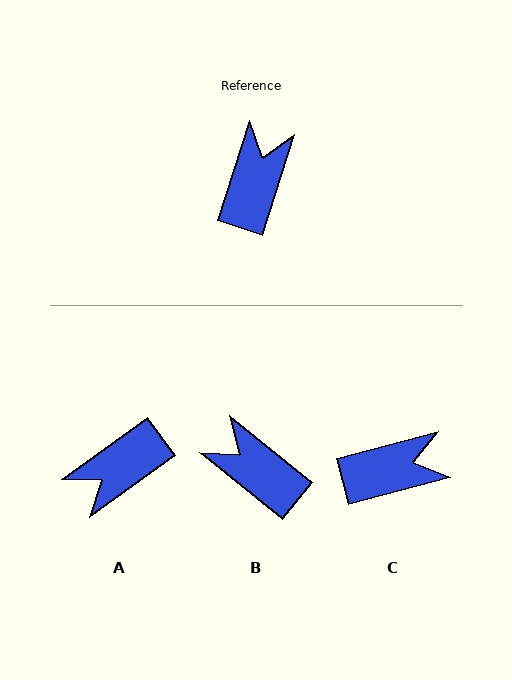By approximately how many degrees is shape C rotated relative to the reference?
Approximately 57 degrees clockwise.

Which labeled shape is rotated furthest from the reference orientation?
A, about 144 degrees away.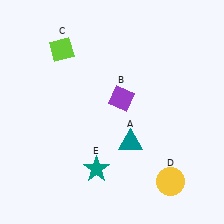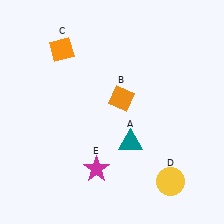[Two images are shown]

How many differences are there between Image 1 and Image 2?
There are 3 differences between the two images.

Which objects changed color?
B changed from purple to orange. C changed from lime to orange. E changed from teal to magenta.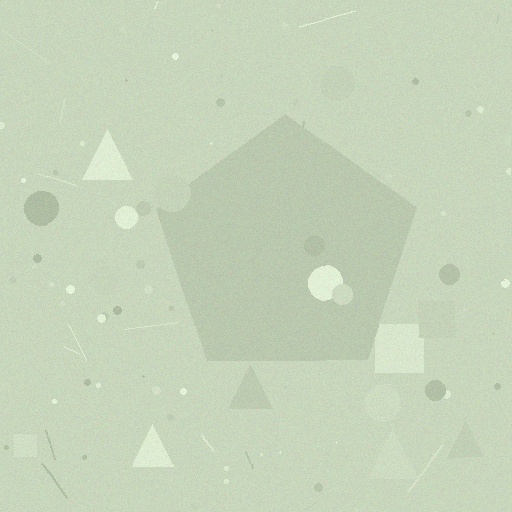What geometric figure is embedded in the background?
A pentagon is embedded in the background.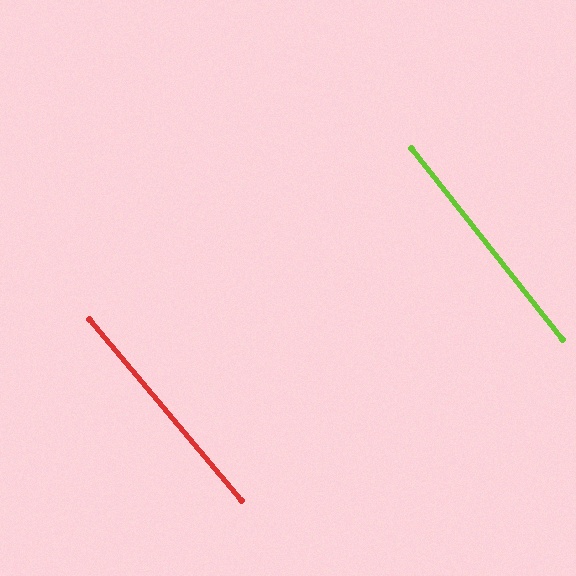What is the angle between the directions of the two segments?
Approximately 1 degree.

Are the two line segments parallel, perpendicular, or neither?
Parallel — their directions differ by only 1.5°.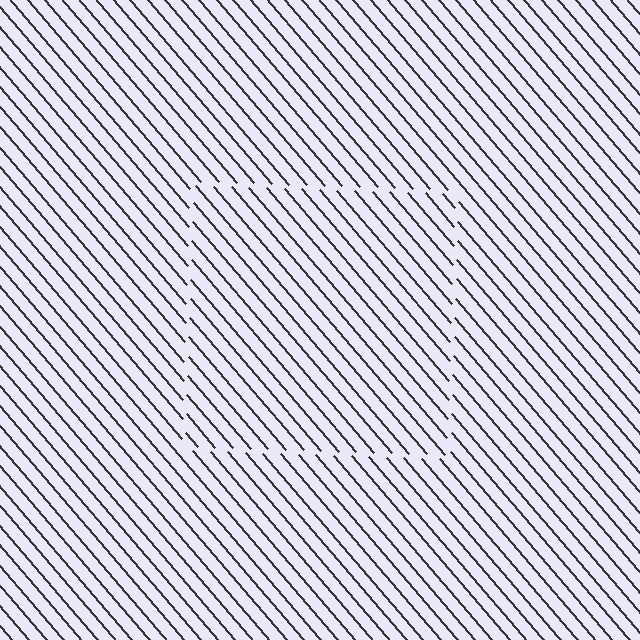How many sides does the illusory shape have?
4 sides — the line-ends trace a square.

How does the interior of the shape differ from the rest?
The interior of the shape contains the same grating, shifted by half a period — the contour is defined by the phase discontinuity where line-ends from the inner and outer gratings abut.